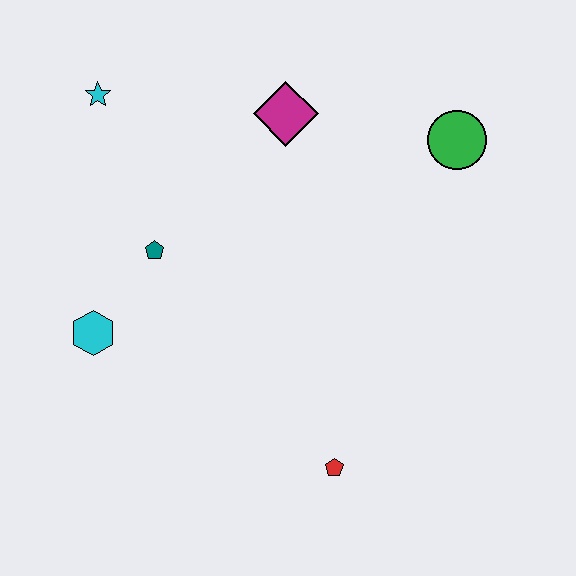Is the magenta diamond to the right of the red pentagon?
No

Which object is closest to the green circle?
The magenta diamond is closest to the green circle.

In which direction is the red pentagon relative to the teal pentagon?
The red pentagon is below the teal pentagon.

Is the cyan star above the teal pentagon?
Yes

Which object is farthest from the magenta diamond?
The red pentagon is farthest from the magenta diamond.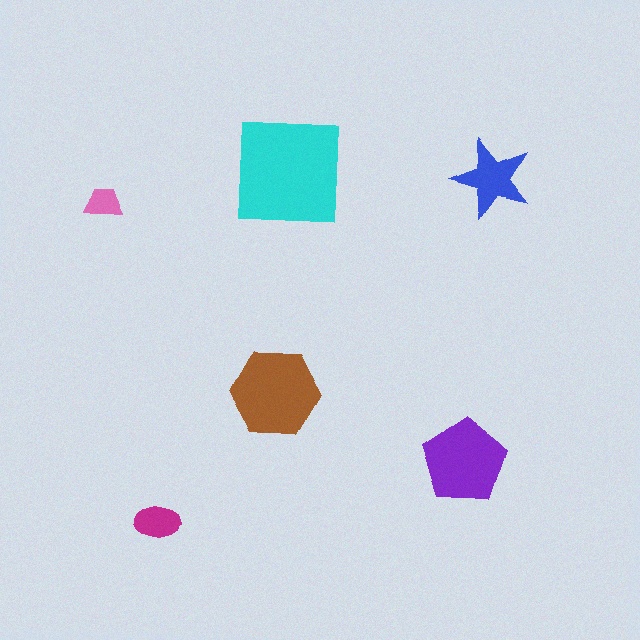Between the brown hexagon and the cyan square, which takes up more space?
The cyan square.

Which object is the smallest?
The pink trapezoid.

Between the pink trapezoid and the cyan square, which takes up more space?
The cyan square.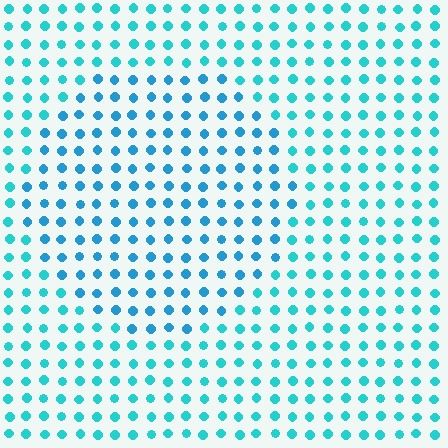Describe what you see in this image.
The image is filled with small cyan elements in a uniform arrangement. A circle-shaped region is visible where the elements are tinted to a slightly different hue, forming a subtle color boundary.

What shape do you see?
I see a circle.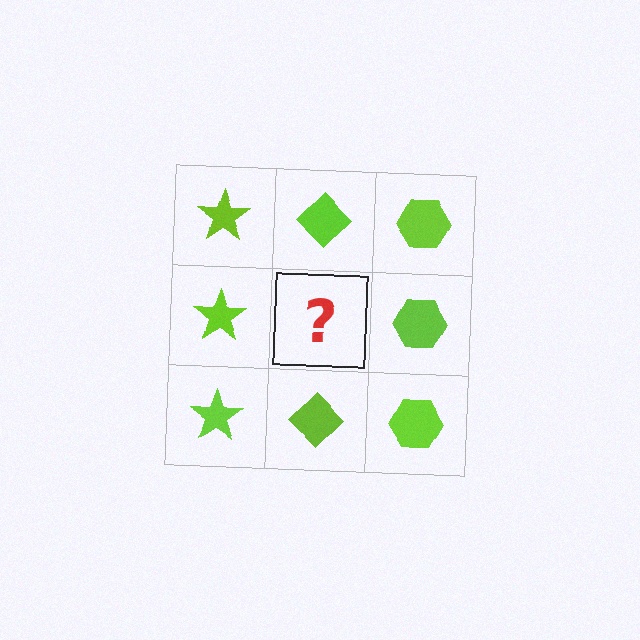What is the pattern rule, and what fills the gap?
The rule is that each column has a consistent shape. The gap should be filled with a lime diamond.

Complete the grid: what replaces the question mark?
The question mark should be replaced with a lime diamond.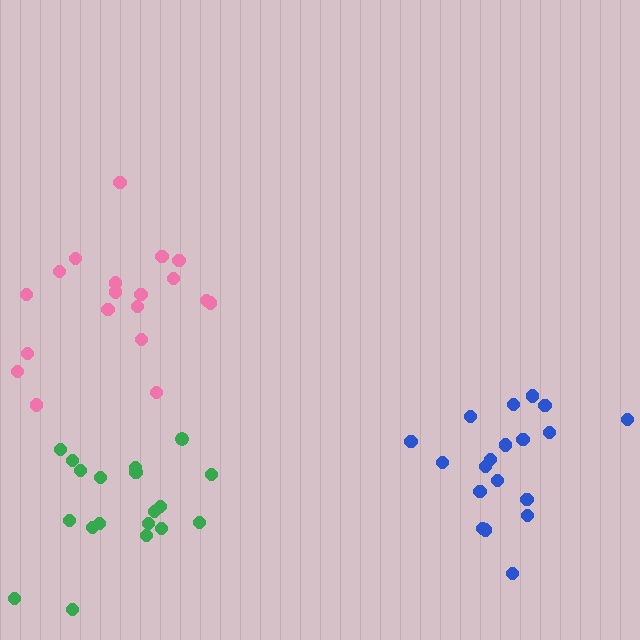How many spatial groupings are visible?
There are 3 spatial groupings.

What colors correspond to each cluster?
The clusters are colored: green, pink, blue.